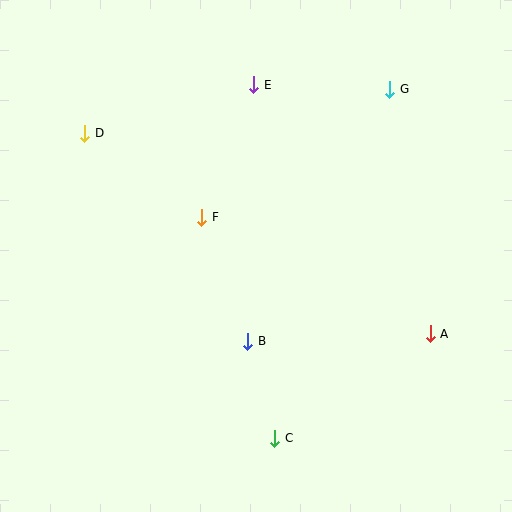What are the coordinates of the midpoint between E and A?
The midpoint between E and A is at (342, 209).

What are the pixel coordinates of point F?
Point F is at (202, 217).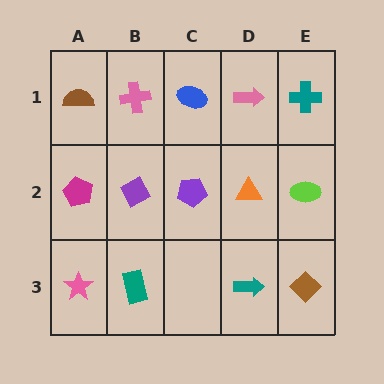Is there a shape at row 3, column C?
No, that cell is empty.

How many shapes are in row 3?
4 shapes.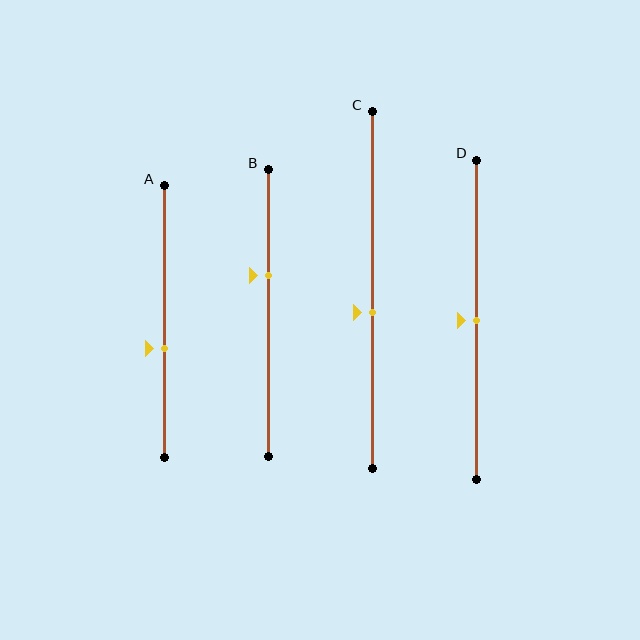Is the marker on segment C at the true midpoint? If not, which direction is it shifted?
No, the marker on segment C is shifted downward by about 6% of the segment length.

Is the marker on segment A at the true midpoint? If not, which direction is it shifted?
No, the marker on segment A is shifted downward by about 10% of the segment length.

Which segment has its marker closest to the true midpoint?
Segment D has its marker closest to the true midpoint.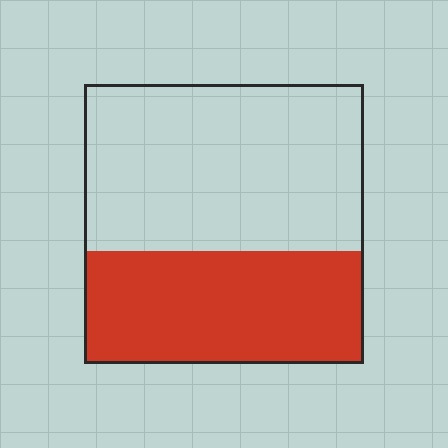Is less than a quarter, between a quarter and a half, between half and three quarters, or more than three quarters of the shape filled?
Between a quarter and a half.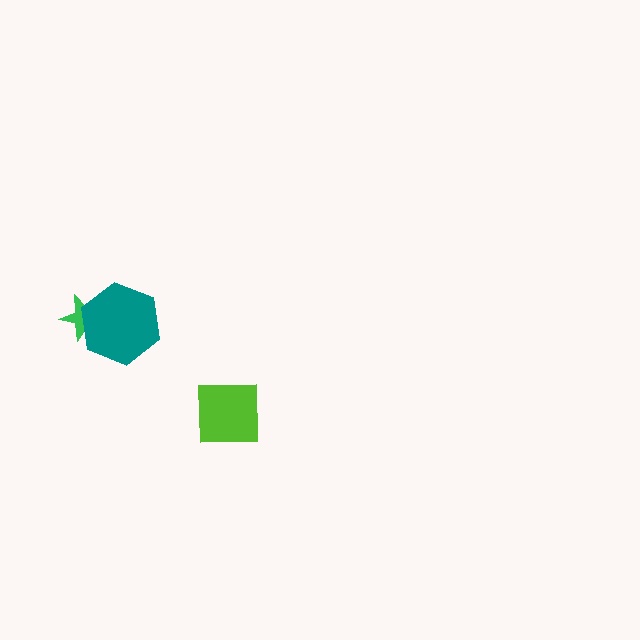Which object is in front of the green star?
The teal hexagon is in front of the green star.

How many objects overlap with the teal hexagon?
1 object overlaps with the teal hexagon.